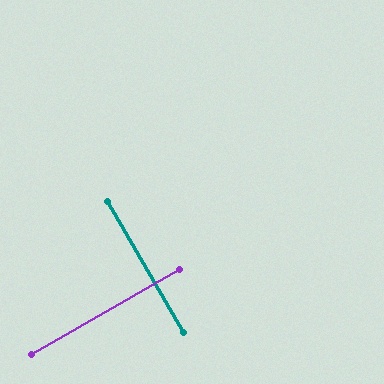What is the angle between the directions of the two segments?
Approximately 90 degrees.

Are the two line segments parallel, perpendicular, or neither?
Perpendicular — they meet at approximately 90°.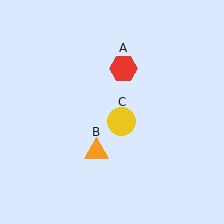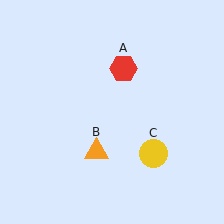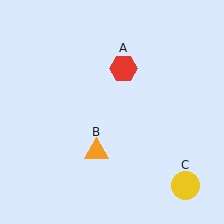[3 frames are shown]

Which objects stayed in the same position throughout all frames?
Red hexagon (object A) and orange triangle (object B) remained stationary.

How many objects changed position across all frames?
1 object changed position: yellow circle (object C).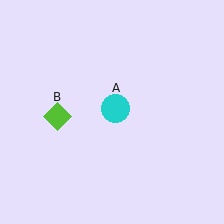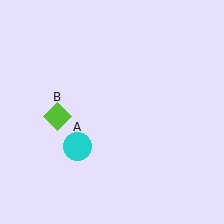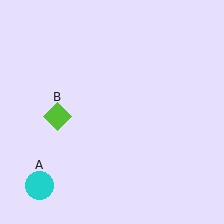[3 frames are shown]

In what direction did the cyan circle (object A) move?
The cyan circle (object A) moved down and to the left.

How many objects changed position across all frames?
1 object changed position: cyan circle (object A).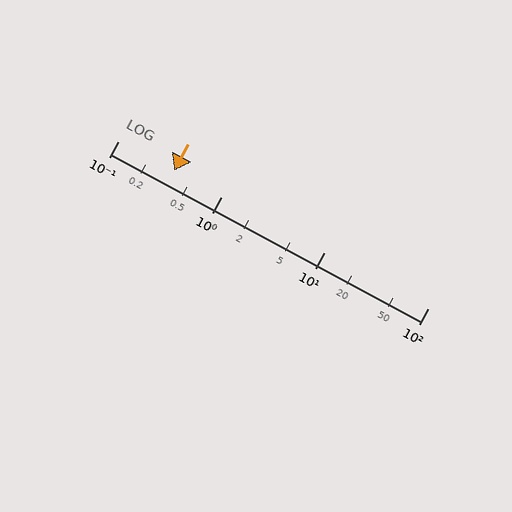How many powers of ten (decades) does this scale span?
The scale spans 3 decades, from 0.1 to 100.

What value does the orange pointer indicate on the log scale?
The pointer indicates approximately 0.35.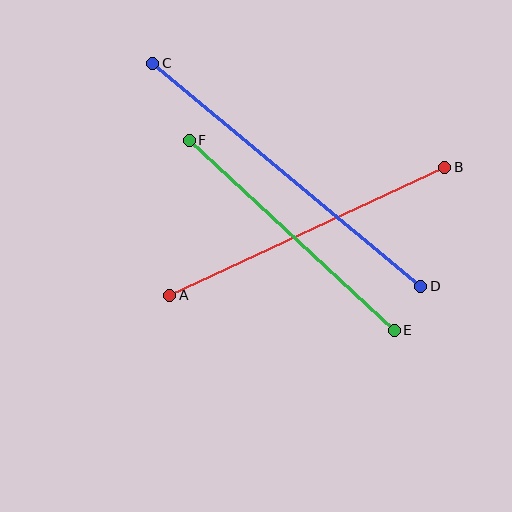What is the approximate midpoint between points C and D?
The midpoint is at approximately (287, 175) pixels.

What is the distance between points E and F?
The distance is approximately 279 pixels.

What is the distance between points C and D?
The distance is approximately 349 pixels.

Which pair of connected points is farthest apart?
Points C and D are farthest apart.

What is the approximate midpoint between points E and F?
The midpoint is at approximately (292, 235) pixels.